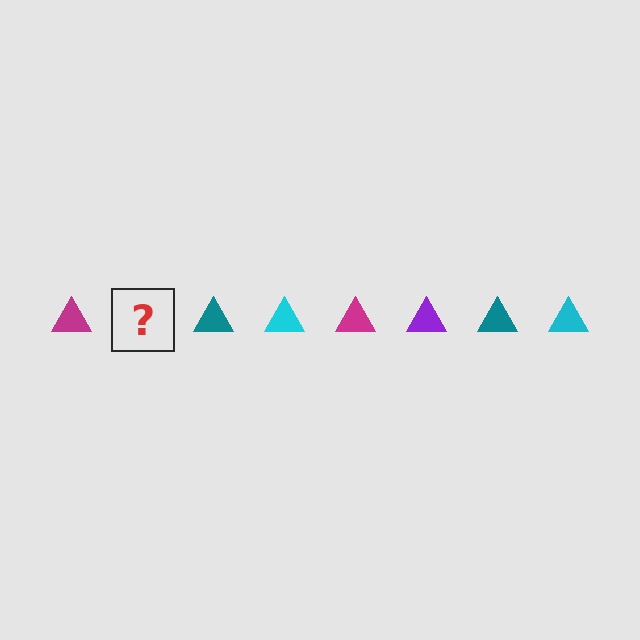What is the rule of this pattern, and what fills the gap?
The rule is that the pattern cycles through magenta, purple, teal, cyan triangles. The gap should be filled with a purple triangle.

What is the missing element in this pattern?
The missing element is a purple triangle.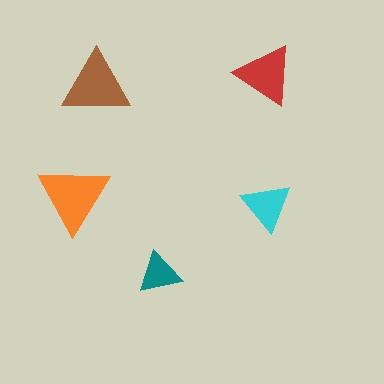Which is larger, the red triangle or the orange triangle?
The orange one.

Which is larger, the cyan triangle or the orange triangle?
The orange one.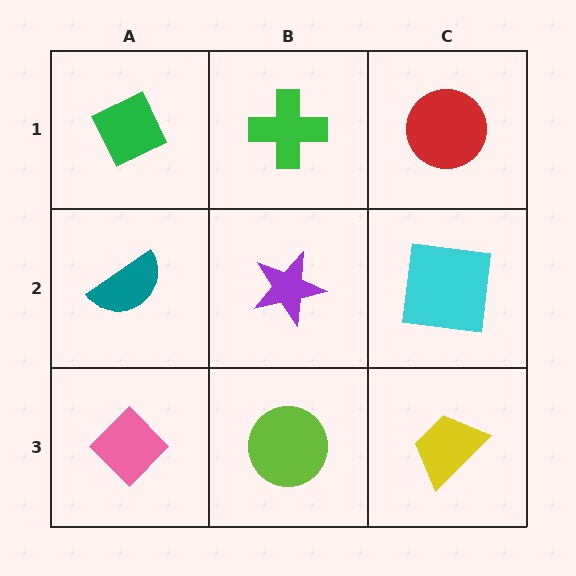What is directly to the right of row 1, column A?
A green cross.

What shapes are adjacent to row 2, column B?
A green cross (row 1, column B), a lime circle (row 3, column B), a teal semicircle (row 2, column A), a cyan square (row 2, column C).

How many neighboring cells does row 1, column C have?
2.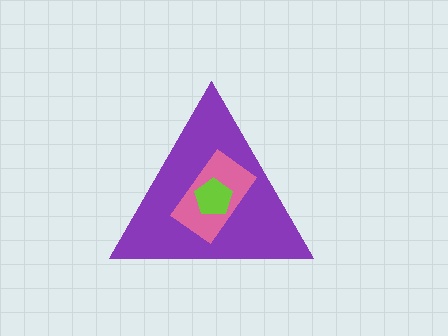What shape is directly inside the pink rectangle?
The lime pentagon.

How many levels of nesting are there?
3.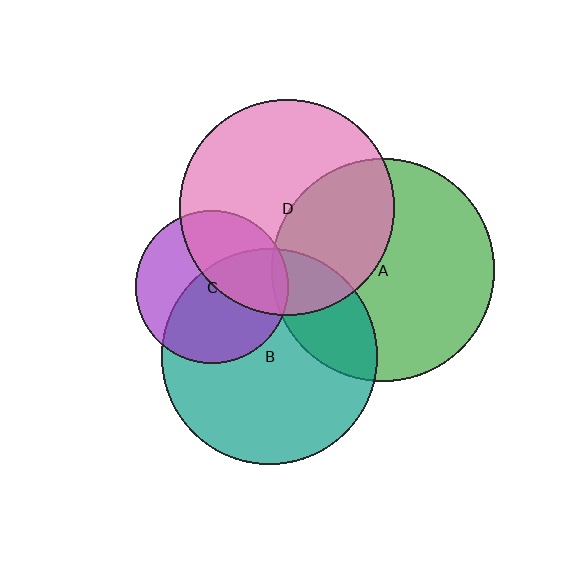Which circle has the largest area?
Circle A (green).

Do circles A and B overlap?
Yes.